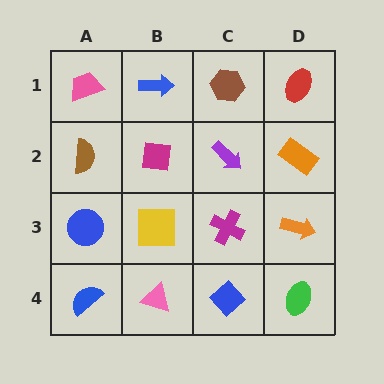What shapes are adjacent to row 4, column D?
An orange arrow (row 3, column D), a blue diamond (row 4, column C).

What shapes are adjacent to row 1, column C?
A purple arrow (row 2, column C), a blue arrow (row 1, column B), a red ellipse (row 1, column D).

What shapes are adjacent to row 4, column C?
A magenta cross (row 3, column C), a pink triangle (row 4, column B), a green ellipse (row 4, column D).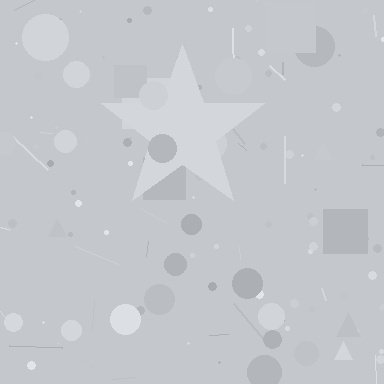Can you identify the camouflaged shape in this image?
The camouflaged shape is a star.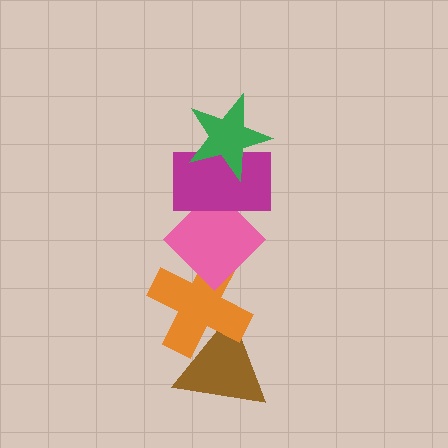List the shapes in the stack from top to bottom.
From top to bottom: the green star, the magenta rectangle, the pink diamond, the orange cross, the brown triangle.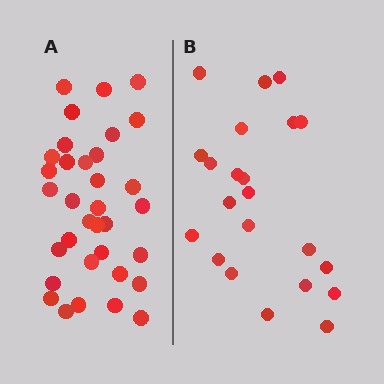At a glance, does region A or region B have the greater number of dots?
Region A (the left region) has more dots.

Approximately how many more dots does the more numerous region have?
Region A has roughly 12 or so more dots than region B.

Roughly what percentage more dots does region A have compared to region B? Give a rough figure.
About 55% more.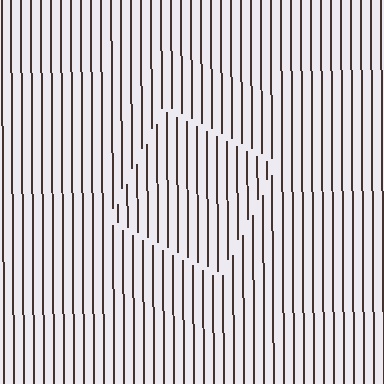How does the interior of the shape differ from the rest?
The interior of the shape contains the same grating, shifted by half a period — the contour is defined by the phase discontinuity where line-ends from the inner and outer gratings abut.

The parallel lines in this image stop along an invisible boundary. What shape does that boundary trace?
An illusory square. The interior of the shape contains the same grating, shifted by half a period — the contour is defined by the phase discontinuity where line-ends from the inner and outer gratings abut.